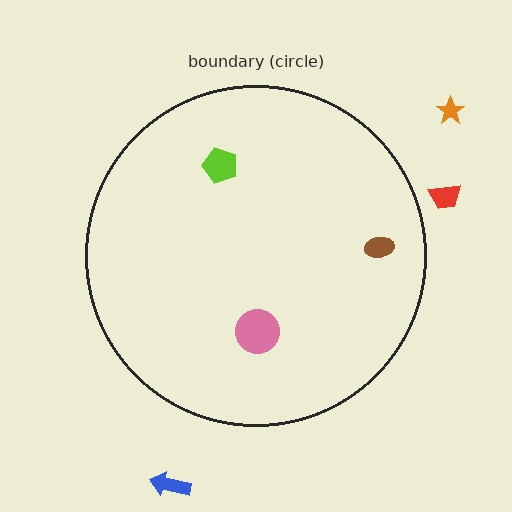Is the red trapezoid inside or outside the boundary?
Outside.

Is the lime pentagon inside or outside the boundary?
Inside.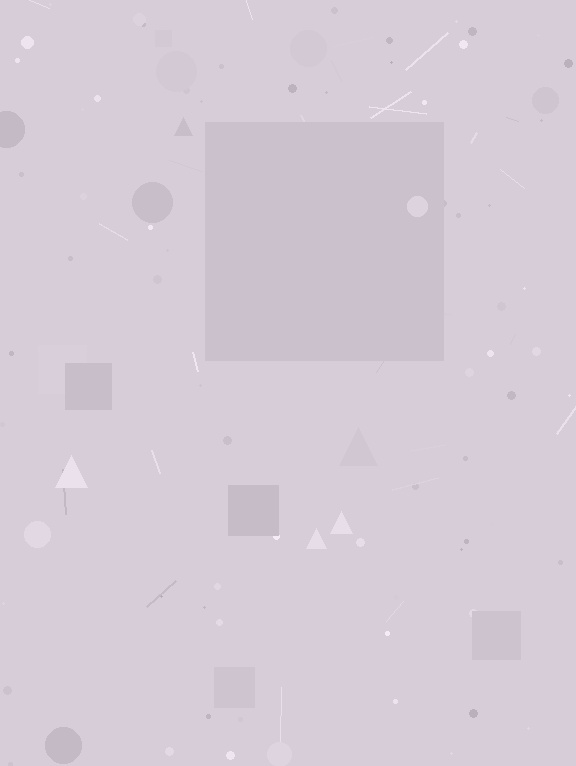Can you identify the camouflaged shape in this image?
The camouflaged shape is a square.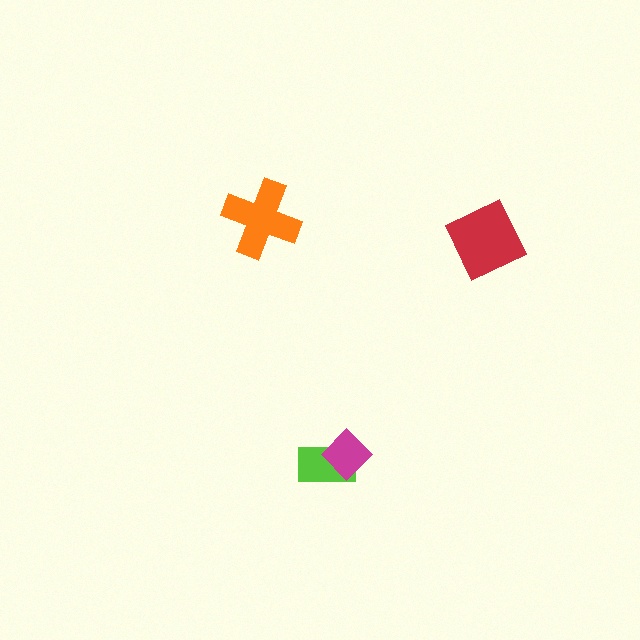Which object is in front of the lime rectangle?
The magenta diamond is in front of the lime rectangle.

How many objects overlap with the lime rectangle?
1 object overlaps with the lime rectangle.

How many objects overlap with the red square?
0 objects overlap with the red square.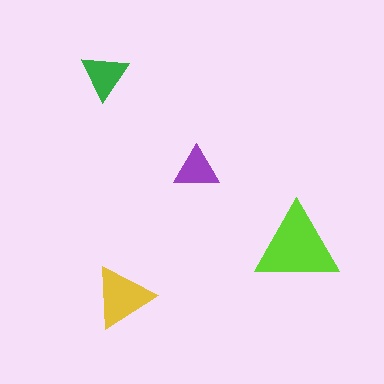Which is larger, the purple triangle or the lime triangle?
The lime one.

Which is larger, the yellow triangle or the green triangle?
The yellow one.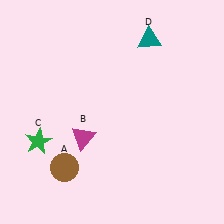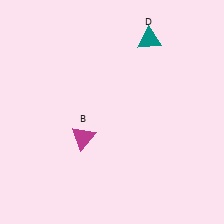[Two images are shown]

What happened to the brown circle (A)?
The brown circle (A) was removed in Image 2. It was in the bottom-left area of Image 1.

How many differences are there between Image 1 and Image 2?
There are 2 differences between the two images.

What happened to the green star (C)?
The green star (C) was removed in Image 2. It was in the bottom-left area of Image 1.